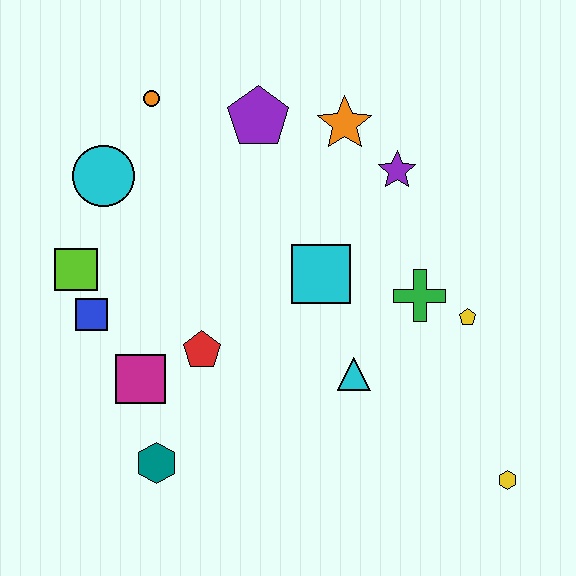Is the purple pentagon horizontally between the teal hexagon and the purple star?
Yes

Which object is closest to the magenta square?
The red pentagon is closest to the magenta square.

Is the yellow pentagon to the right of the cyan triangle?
Yes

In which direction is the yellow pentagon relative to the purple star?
The yellow pentagon is below the purple star.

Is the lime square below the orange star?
Yes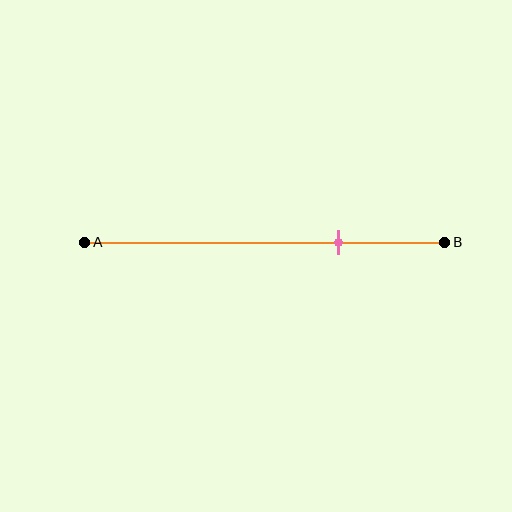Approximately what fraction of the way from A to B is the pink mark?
The pink mark is approximately 70% of the way from A to B.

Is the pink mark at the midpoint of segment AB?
No, the mark is at about 70% from A, not at the 50% midpoint.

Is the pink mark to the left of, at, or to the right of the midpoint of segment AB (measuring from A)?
The pink mark is to the right of the midpoint of segment AB.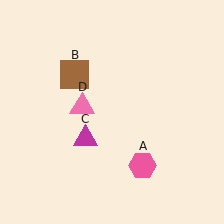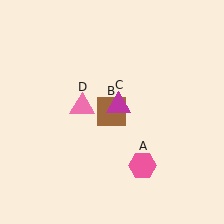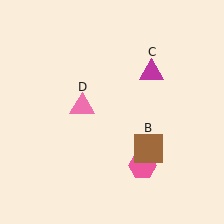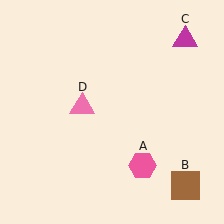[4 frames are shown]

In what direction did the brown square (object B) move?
The brown square (object B) moved down and to the right.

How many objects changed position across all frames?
2 objects changed position: brown square (object B), magenta triangle (object C).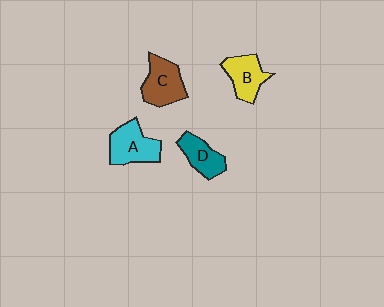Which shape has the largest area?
Shape A (cyan).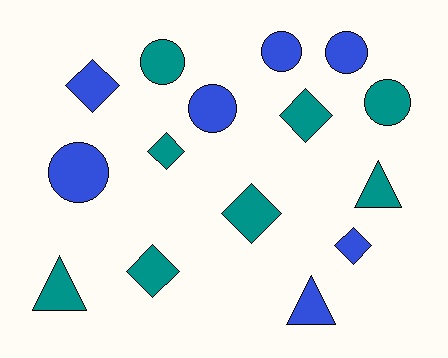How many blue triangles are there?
There is 1 blue triangle.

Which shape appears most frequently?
Diamond, with 6 objects.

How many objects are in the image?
There are 15 objects.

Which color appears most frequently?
Teal, with 8 objects.